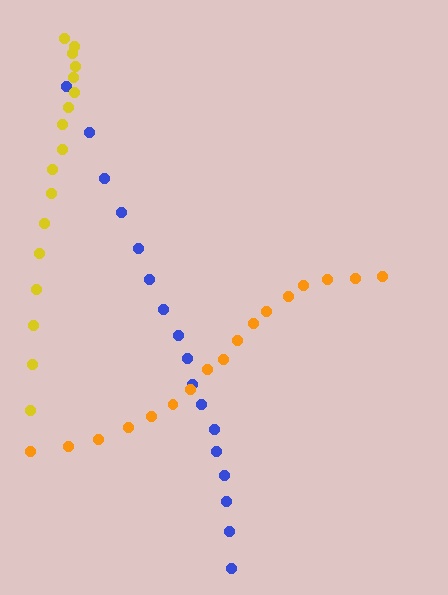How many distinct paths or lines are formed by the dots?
There are 3 distinct paths.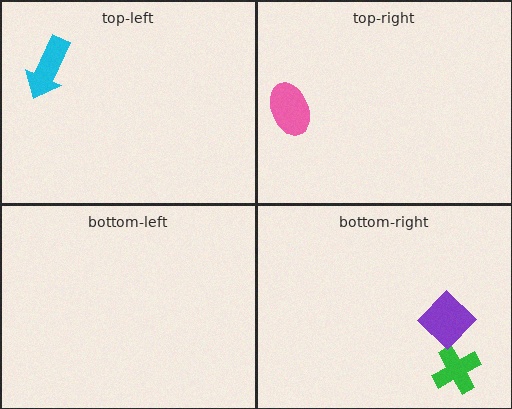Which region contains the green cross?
The bottom-right region.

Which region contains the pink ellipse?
The top-right region.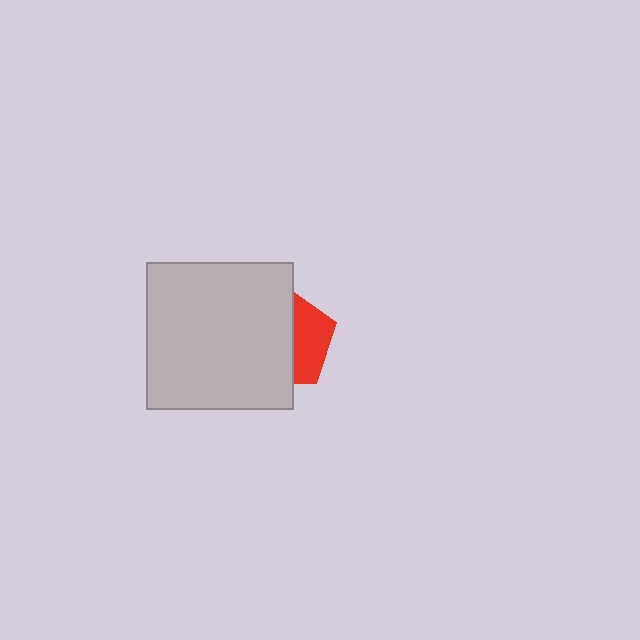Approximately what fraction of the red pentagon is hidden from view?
Roughly 62% of the red pentagon is hidden behind the light gray square.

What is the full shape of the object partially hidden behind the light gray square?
The partially hidden object is a red pentagon.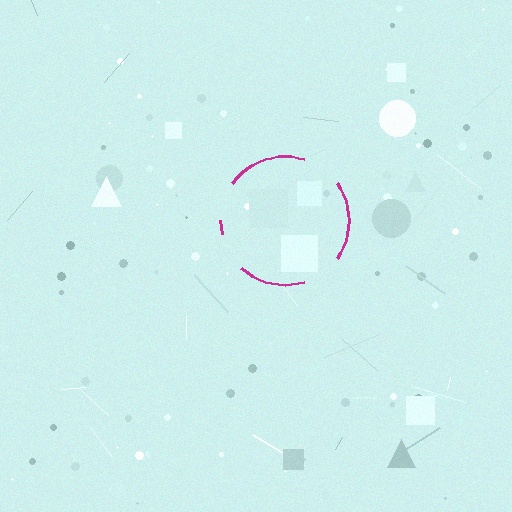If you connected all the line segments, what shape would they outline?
They would outline a circle.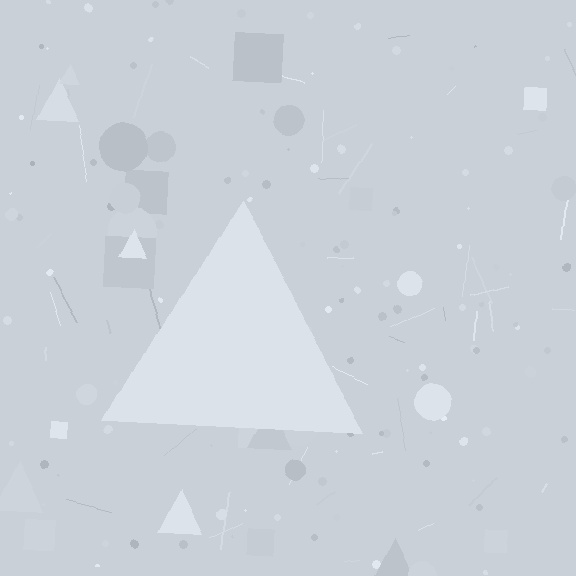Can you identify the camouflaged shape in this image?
The camouflaged shape is a triangle.